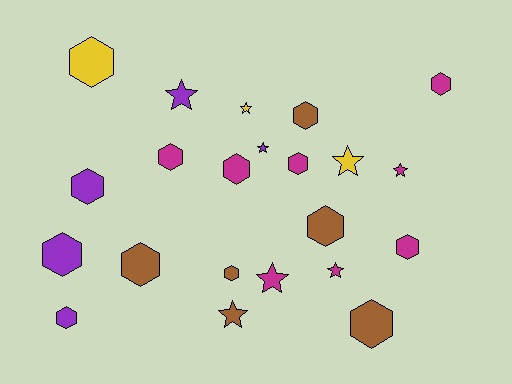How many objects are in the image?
There are 22 objects.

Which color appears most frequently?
Magenta, with 8 objects.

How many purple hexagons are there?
There are 3 purple hexagons.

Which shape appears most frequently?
Hexagon, with 14 objects.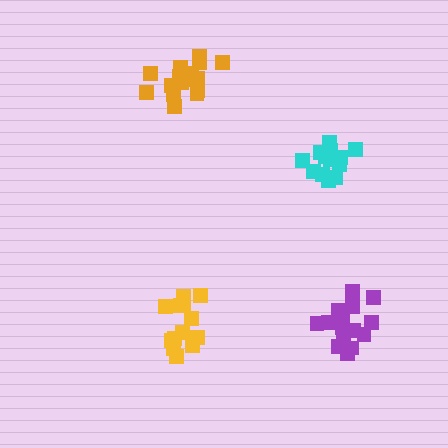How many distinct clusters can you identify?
There are 4 distinct clusters.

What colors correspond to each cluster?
The clusters are colored: cyan, yellow, orange, purple.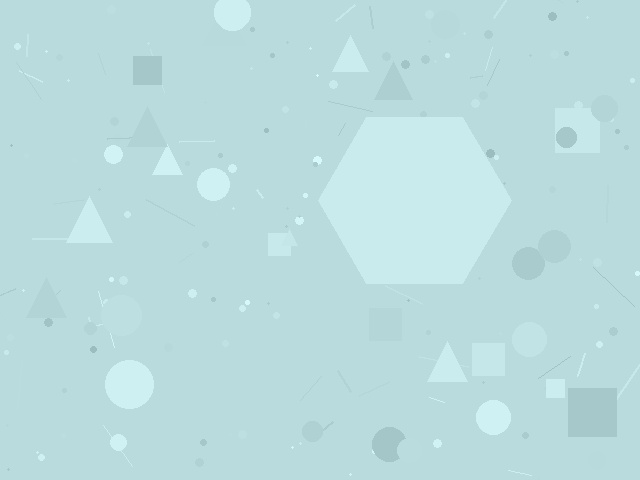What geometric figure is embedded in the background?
A hexagon is embedded in the background.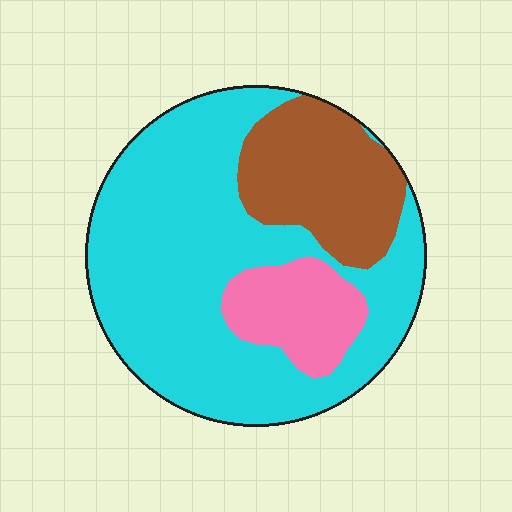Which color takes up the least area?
Pink, at roughly 15%.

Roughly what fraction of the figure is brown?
Brown covers around 20% of the figure.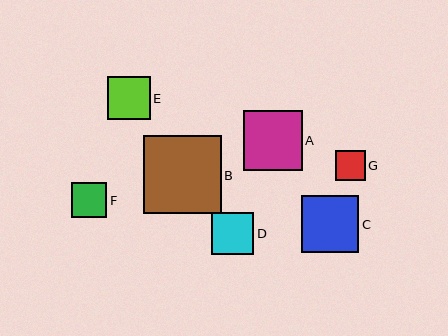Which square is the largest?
Square B is the largest with a size of approximately 78 pixels.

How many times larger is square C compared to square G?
Square C is approximately 1.9 times the size of square G.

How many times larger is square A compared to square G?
Square A is approximately 2.0 times the size of square G.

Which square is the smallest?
Square G is the smallest with a size of approximately 30 pixels.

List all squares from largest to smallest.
From largest to smallest: B, A, C, E, D, F, G.